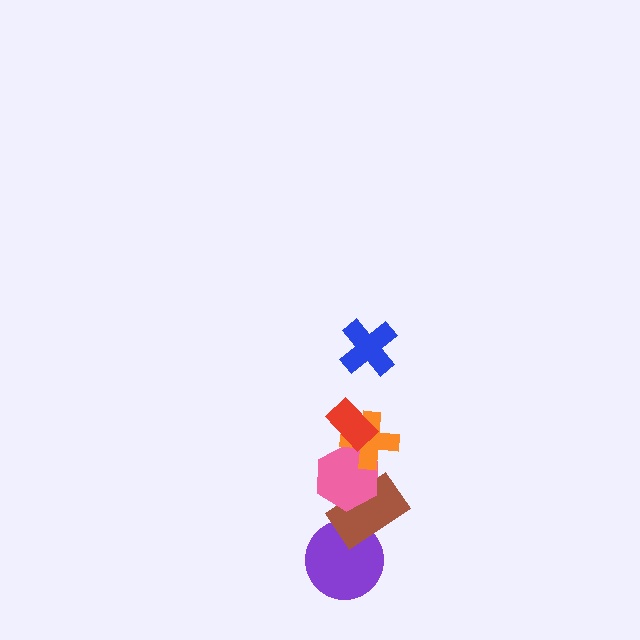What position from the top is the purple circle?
The purple circle is 6th from the top.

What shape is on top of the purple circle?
The brown rectangle is on top of the purple circle.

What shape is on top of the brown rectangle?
The pink hexagon is on top of the brown rectangle.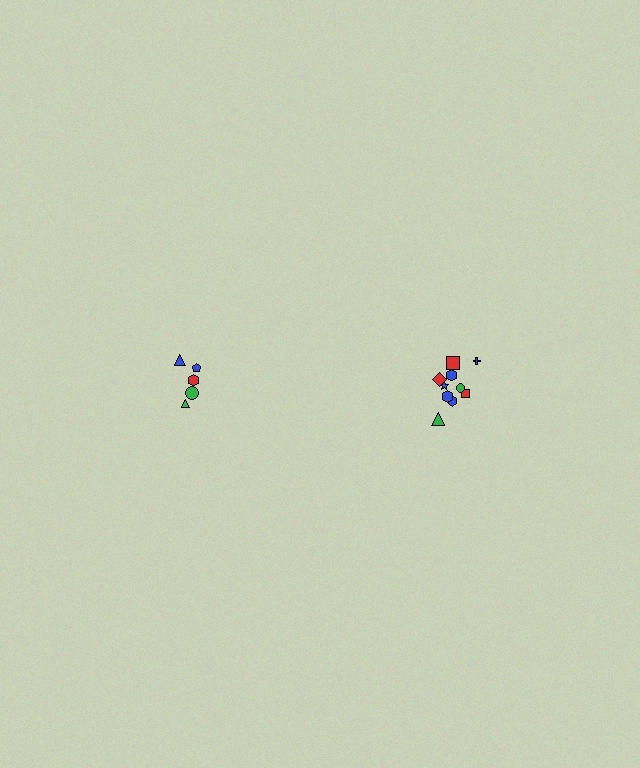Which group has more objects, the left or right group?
The right group.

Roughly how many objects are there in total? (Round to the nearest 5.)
Roughly 15 objects in total.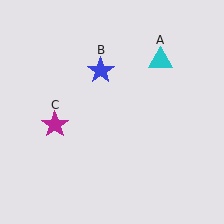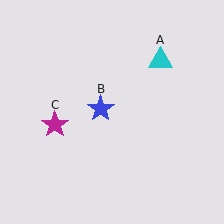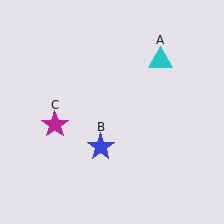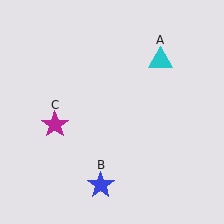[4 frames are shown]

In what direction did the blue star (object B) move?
The blue star (object B) moved down.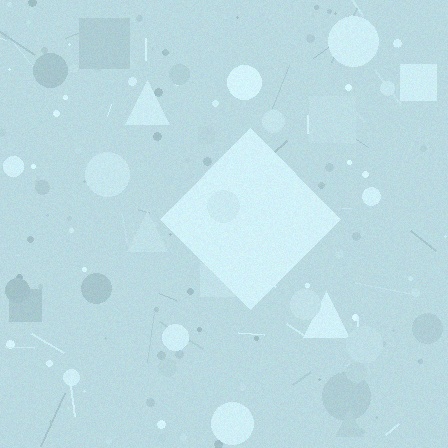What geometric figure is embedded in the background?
A diamond is embedded in the background.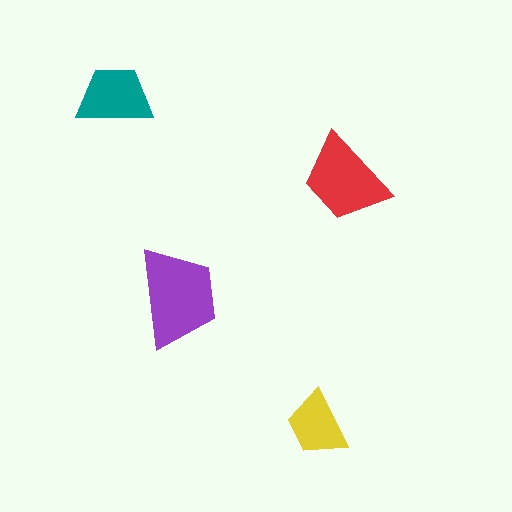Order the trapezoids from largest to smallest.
the purple one, the red one, the teal one, the yellow one.